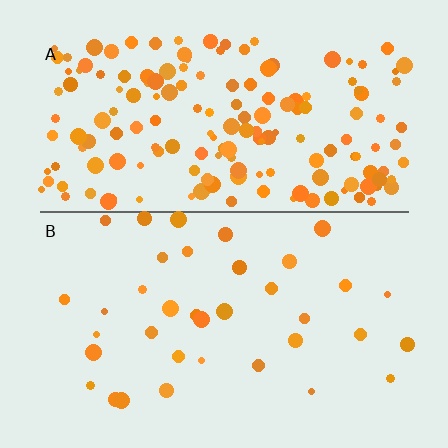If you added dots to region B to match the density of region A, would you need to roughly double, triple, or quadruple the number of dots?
Approximately quadruple.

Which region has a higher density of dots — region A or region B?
A (the top).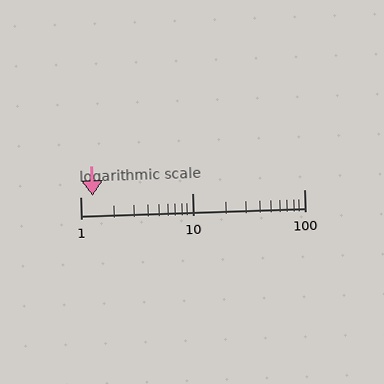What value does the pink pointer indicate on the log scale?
The pointer indicates approximately 1.3.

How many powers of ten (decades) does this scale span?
The scale spans 2 decades, from 1 to 100.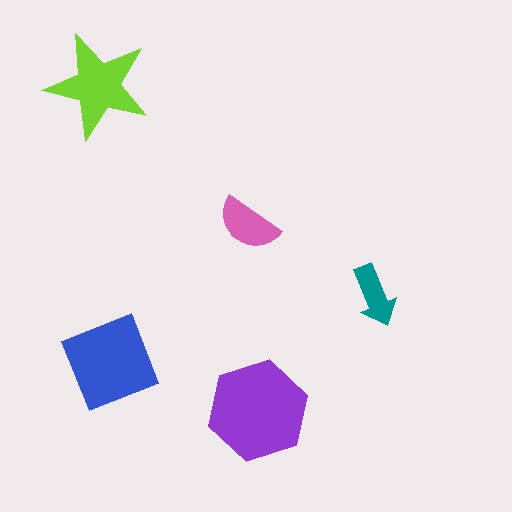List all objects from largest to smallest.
The purple hexagon, the blue square, the lime star, the pink semicircle, the teal arrow.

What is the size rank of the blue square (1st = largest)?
2nd.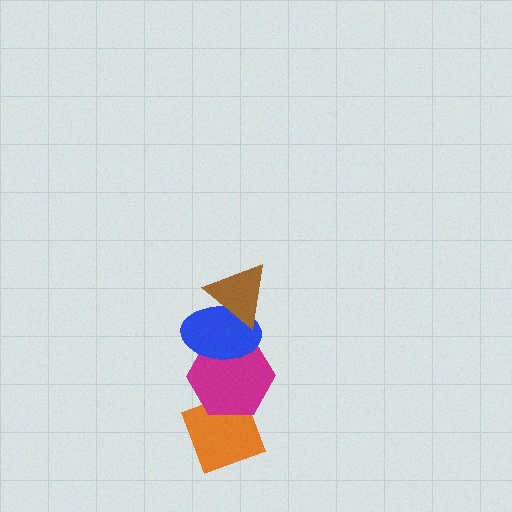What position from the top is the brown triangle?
The brown triangle is 1st from the top.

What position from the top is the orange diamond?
The orange diamond is 4th from the top.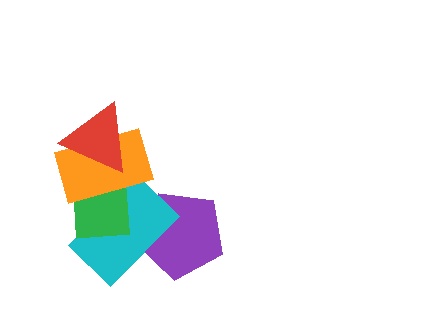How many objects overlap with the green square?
2 objects overlap with the green square.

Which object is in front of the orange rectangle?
The red triangle is in front of the orange rectangle.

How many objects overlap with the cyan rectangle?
3 objects overlap with the cyan rectangle.